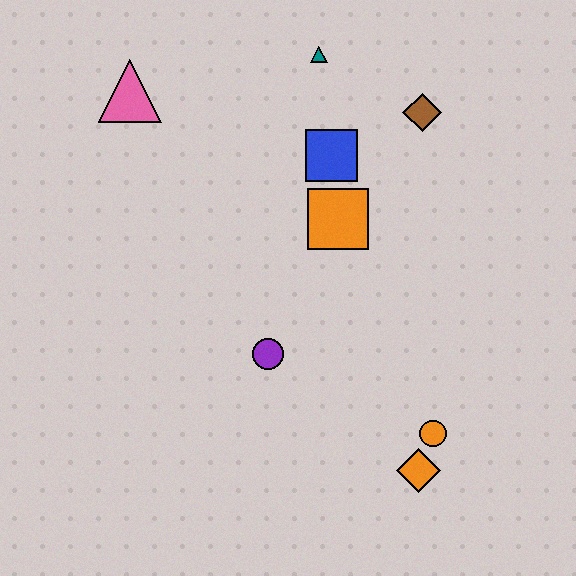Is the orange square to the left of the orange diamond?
Yes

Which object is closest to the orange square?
The blue square is closest to the orange square.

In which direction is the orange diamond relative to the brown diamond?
The orange diamond is below the brown diamond.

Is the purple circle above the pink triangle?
No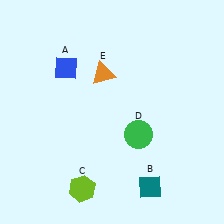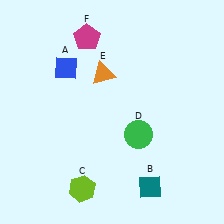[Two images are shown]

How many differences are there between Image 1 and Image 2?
There is 1 difference between the two images.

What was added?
A magenta pentagon (F) was added in Image 2.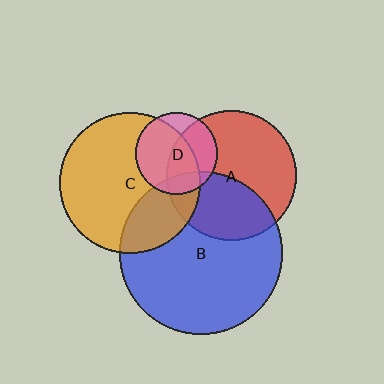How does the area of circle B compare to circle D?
Approximately 3.9 times.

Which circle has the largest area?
Circle B (blue).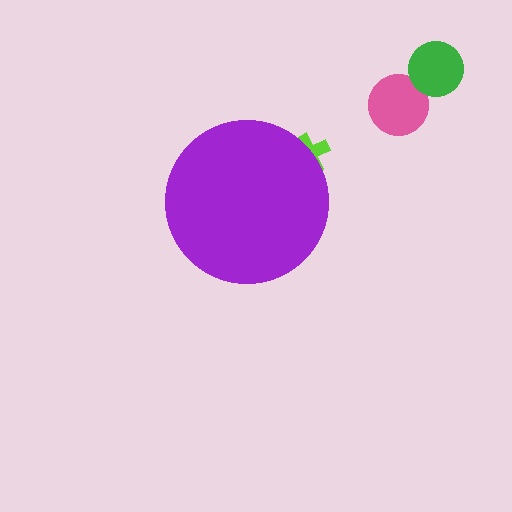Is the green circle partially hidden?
No, the green circle is fully visible.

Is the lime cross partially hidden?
Yes, the lime cross is partially hidden behind the purple circle.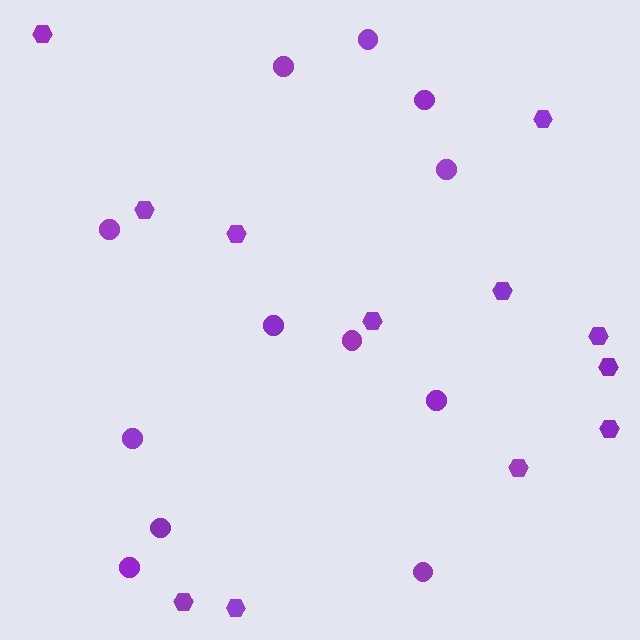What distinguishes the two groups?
There are 2 groups: one group of hexagons (12) and one group of circles (12).